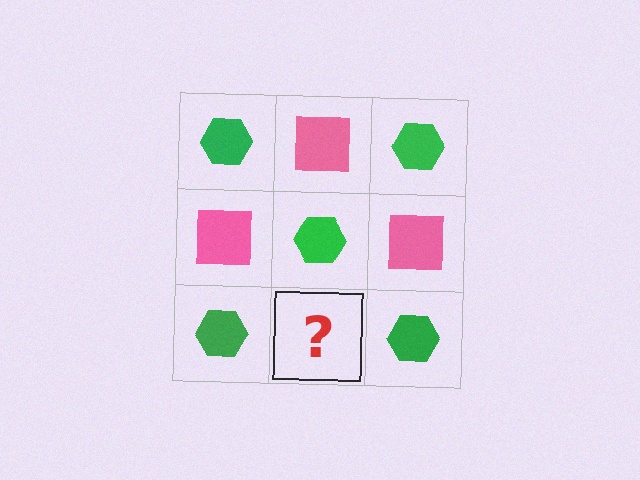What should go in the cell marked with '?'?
The missing cell should contain a pink square.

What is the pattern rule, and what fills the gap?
The rule is that it alternates green hexagon and pink square in a checkerboard pattern. The gap should be filled with a pink square.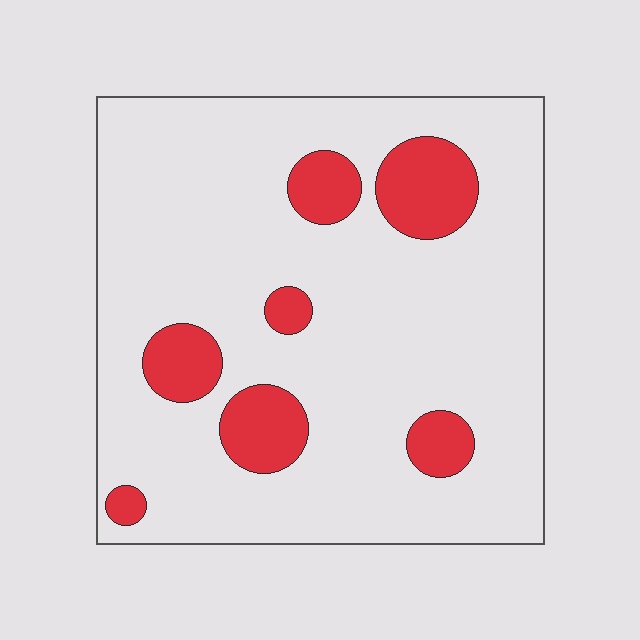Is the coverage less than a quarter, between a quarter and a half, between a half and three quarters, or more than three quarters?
Less than a quarter.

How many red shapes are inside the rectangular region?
7.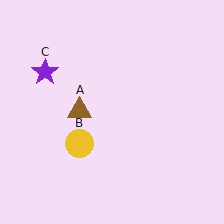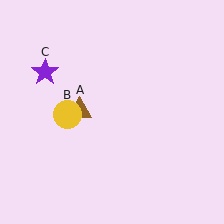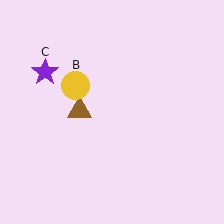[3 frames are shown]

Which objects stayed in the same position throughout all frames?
Brown triangle (object A) and purple star (object C) remained stationary.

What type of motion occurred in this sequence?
The yellow circle (object B) rotated clockwise around the center of the scene.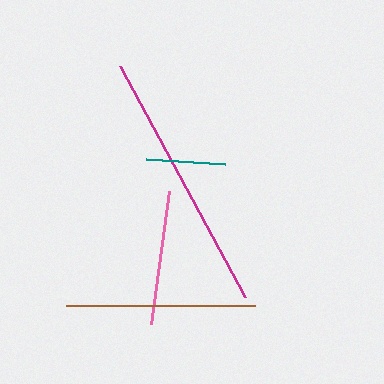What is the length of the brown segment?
The brown segment is approximately 189 pixels long.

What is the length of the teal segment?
The teal segment is approximately 79 pixels long.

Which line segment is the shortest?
The teal line is the shortest at approximately 79 pixels.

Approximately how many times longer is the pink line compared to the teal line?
The pink line is approximately 1.7 times the length of the teal line.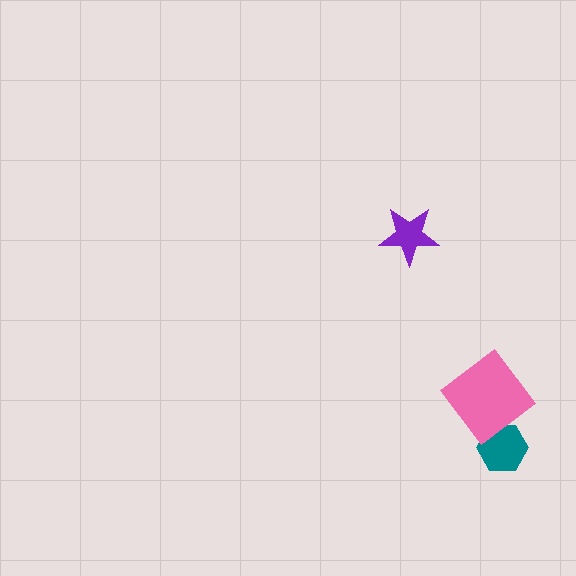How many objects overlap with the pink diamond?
1 object overlaps with the pink diamond.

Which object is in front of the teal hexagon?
The pink diamond is in front of the teal hexagon.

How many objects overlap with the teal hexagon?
1 object overlaps with the teal hexagon.